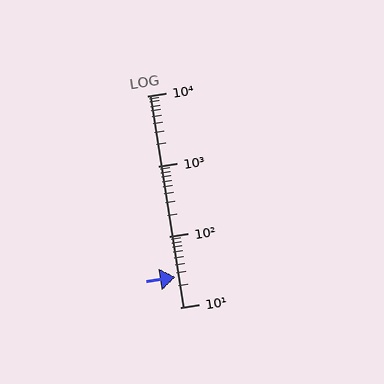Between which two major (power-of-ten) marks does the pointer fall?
The pointer is between 10 and 100.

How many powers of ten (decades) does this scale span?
The scale spans 3 decades, from 10 to 10000.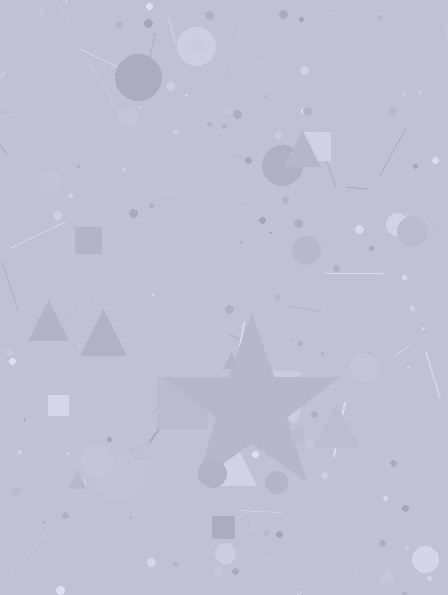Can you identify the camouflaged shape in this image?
The camouflaged shape is a star.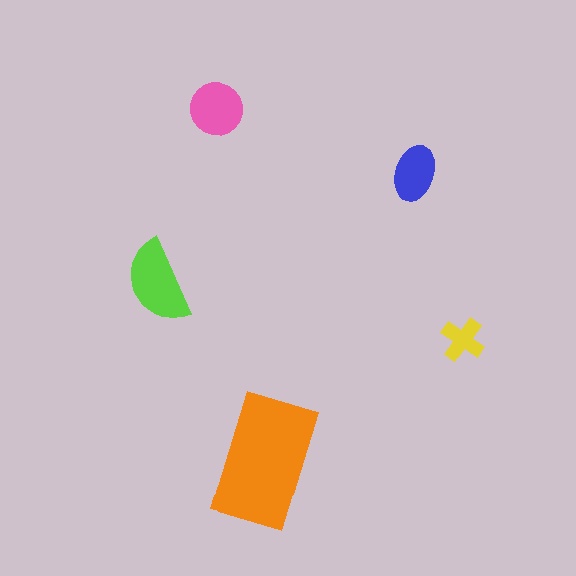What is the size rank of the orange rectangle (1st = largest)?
1st.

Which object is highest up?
The pink circle is topmost.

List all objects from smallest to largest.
The yellow cross, the blue ellipse, the pink circle, the lime semicircle, the orange rectangle.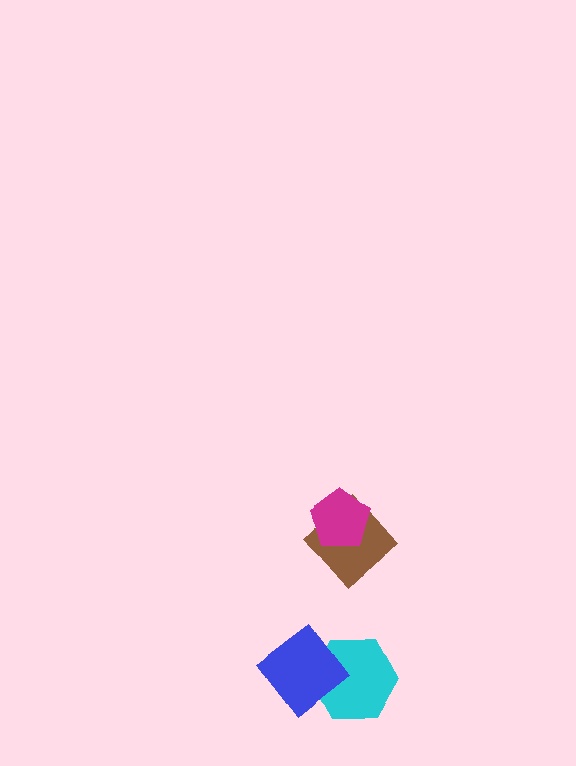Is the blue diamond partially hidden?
No, no other shape covers it.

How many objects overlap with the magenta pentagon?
1 object overlaps with the magenta pentagon.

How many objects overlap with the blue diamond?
1 object overlaps with the blue diamond.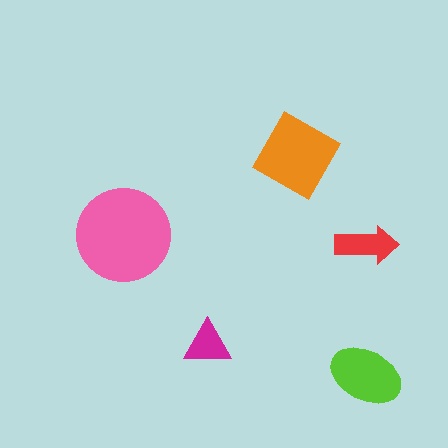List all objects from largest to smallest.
The pink circle, the orange diamond, the lime ellipse, the red arrow, the magenta triangle.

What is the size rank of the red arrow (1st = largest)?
4th.